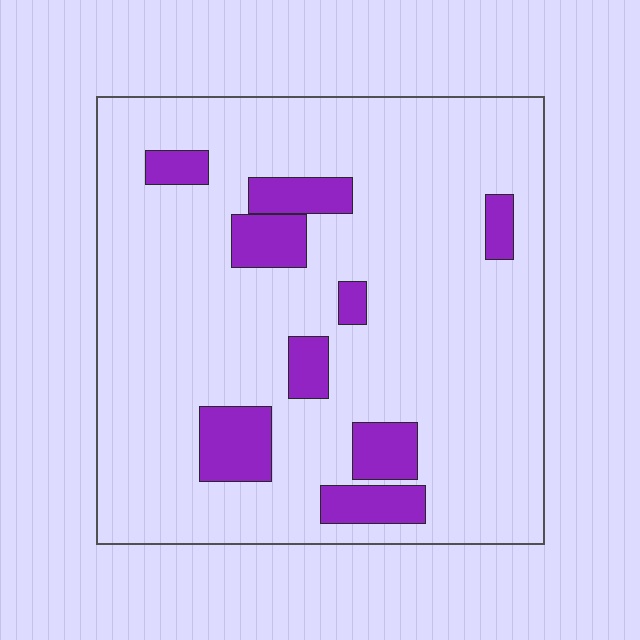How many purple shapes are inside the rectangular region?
9.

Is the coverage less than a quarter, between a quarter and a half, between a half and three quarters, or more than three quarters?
Less than a quarter.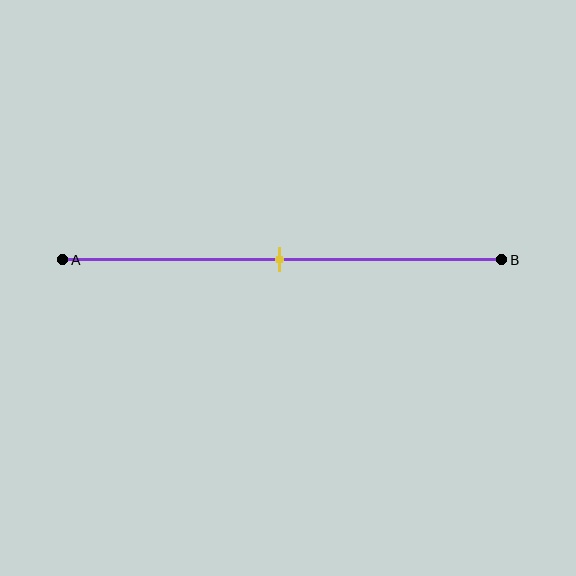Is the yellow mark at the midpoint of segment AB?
Yes, the mark is approximately at the midpoint.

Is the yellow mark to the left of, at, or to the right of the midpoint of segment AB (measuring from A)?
The yellow mark is approximately at the midpoint of segment AB.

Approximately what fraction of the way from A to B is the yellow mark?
The yellow mark is approximately 50% of the way from A to B.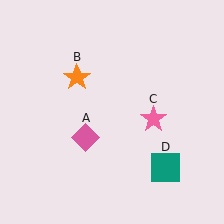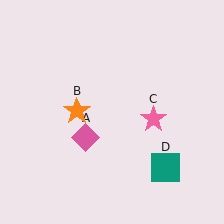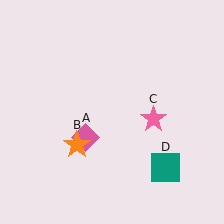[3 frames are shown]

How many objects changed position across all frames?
1 object changed position: orange star (object B).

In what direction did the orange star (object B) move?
The orange star (object B) moved down.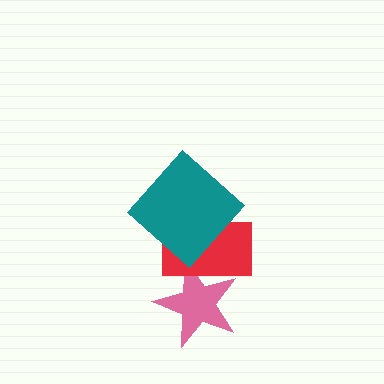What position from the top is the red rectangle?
The red rectangle is 2nd from the top.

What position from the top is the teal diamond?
The teal diamond is 1st from the top.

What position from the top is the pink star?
The pink star is 3rd from the top.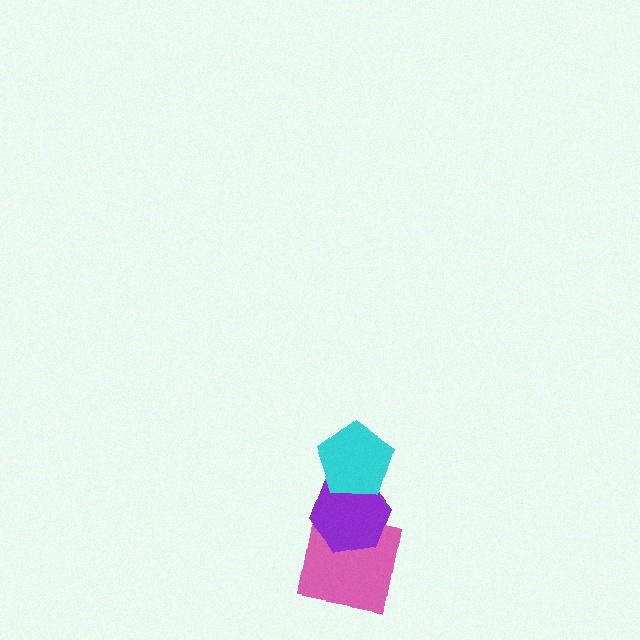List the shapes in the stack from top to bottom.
From top to bottom: the cyan pentagon, the purple hexagon, the pink square.